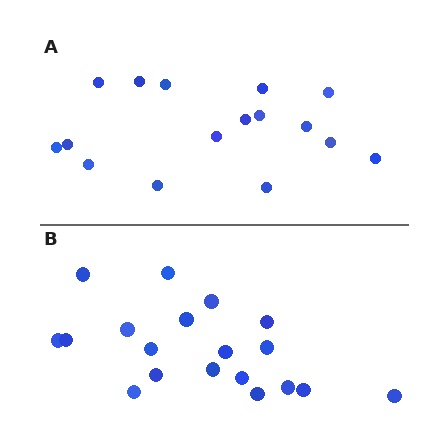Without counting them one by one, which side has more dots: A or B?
Region B (the bottom region) has more dots.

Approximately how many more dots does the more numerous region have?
Region B has just a few more — roughly 2 or 3 more dots than region A.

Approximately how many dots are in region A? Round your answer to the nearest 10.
About 20 dots. (The exact count is 16, which rounds to 20.)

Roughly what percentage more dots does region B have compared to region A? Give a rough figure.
About 20% more.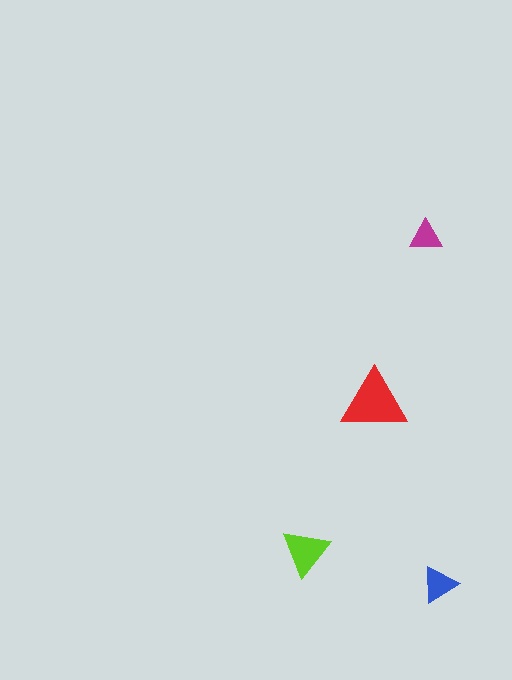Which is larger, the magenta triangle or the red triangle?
The red one.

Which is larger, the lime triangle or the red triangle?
The red one.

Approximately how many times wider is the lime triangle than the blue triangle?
About 1.5 times wider.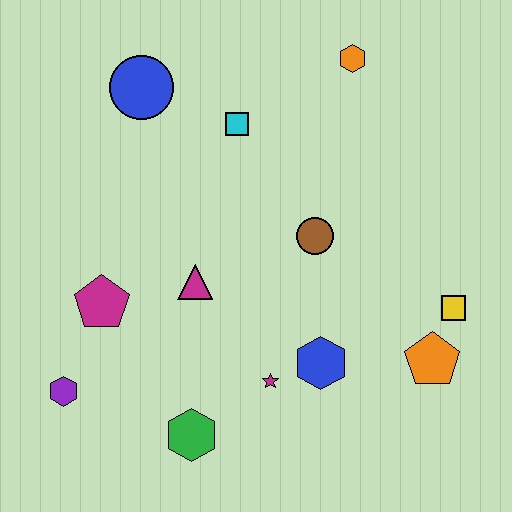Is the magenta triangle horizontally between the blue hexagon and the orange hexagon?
No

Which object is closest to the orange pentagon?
The yellow square is closest to the orange pentagon.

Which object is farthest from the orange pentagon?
The blue circle is farthest from the orange pentagon.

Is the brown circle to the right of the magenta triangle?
Yes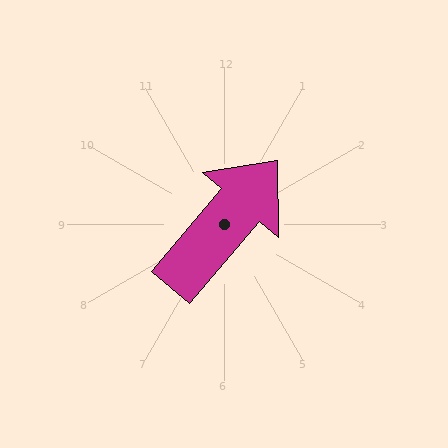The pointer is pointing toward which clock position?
Roughly 1 o'clock.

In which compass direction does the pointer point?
Northeast.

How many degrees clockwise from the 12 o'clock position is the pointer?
Approximately 40 degrees.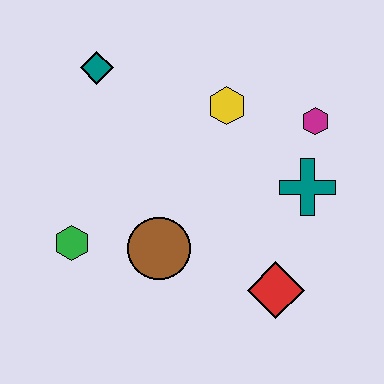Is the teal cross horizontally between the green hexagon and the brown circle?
No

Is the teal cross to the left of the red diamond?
No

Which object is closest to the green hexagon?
The brown circle is closest to the green hexagon.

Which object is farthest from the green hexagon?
The magenta hexagon is farthest from the green hexagon.